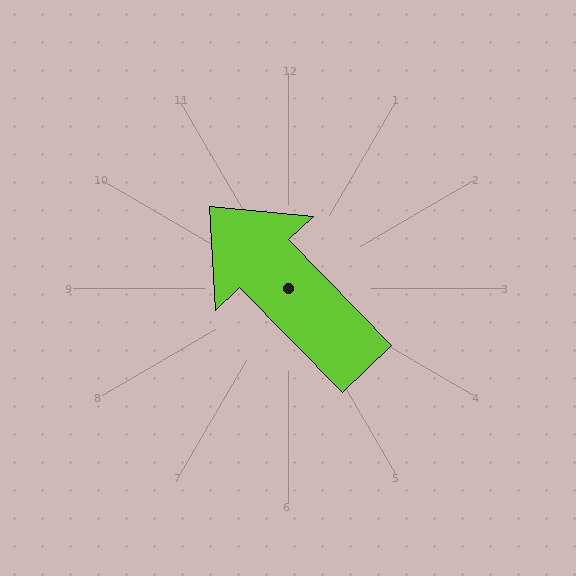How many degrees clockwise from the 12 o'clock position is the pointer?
Approximately 316 degrees.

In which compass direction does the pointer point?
Northwest.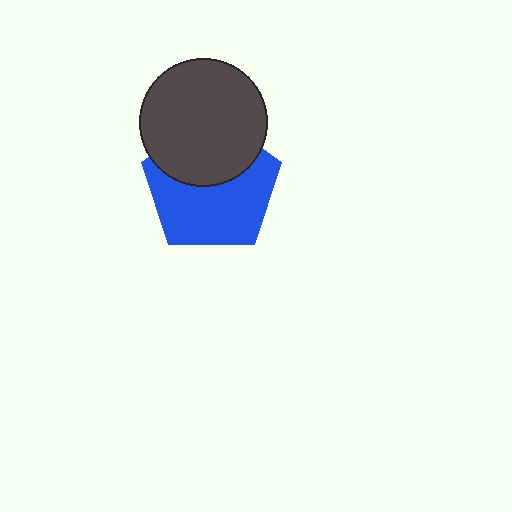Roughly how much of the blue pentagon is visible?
About half of it is visible (roughly 61%).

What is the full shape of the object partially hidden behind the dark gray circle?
The partially hidden object is a blue pentagon.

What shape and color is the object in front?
The object in front is a dark gray circle.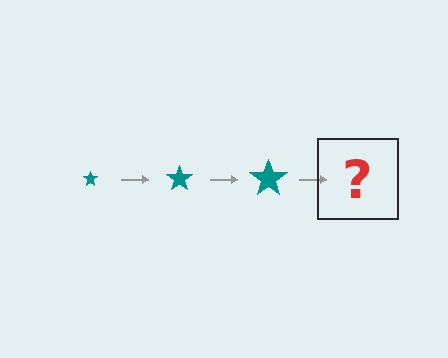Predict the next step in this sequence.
The next step is a teal star, larger than the previous one.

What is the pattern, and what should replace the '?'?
The pattern is that the star gets progressively larger each step. The '?' should be a teal star, larger than the previous one.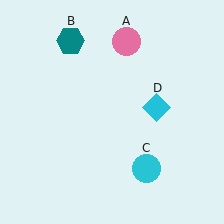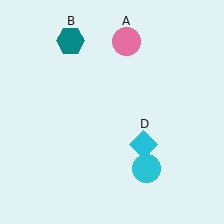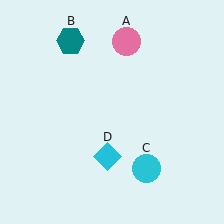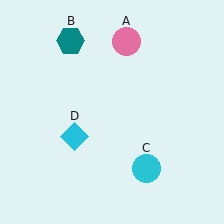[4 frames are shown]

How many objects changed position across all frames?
1 object changed position: cyan diamond (object D).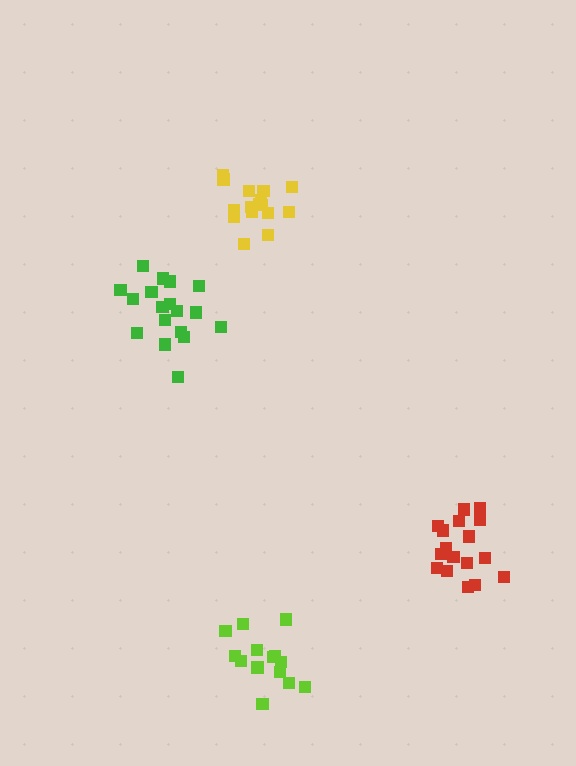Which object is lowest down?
The lime cluster is bottommost.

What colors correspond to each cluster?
The clusters are colored: red, yellow, lime, green.